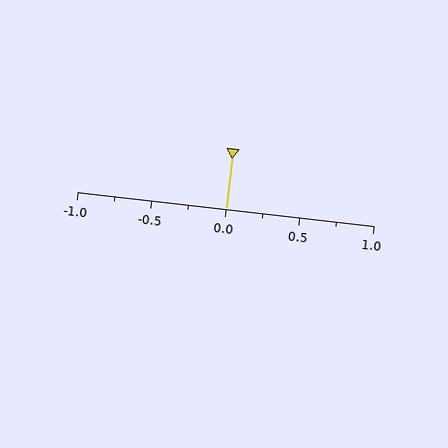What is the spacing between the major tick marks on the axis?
The major ticks are spaced 0.5 apart.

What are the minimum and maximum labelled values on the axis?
The axis runs from -1.0 to 1.0.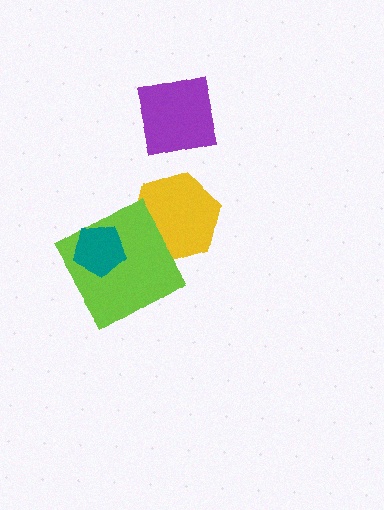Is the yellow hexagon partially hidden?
Yes, it is partially covered by another shape.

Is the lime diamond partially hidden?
Yes, it is partially covered by another shape.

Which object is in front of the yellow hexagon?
The lime diamond is in front of the yellow hexagon.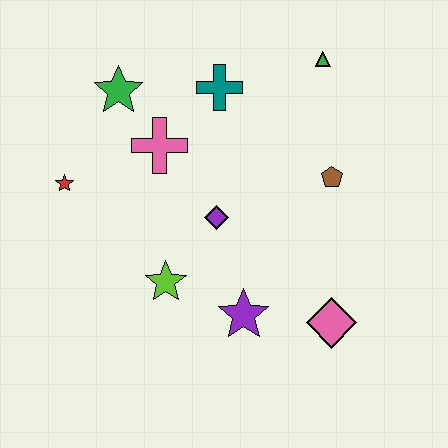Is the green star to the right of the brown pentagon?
No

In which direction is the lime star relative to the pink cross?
The lime star is below the pink cross.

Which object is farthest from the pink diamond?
The green star is farthest from the pink diamond.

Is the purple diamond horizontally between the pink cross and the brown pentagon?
Yes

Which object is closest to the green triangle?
The teal cross is closest to the green triangle.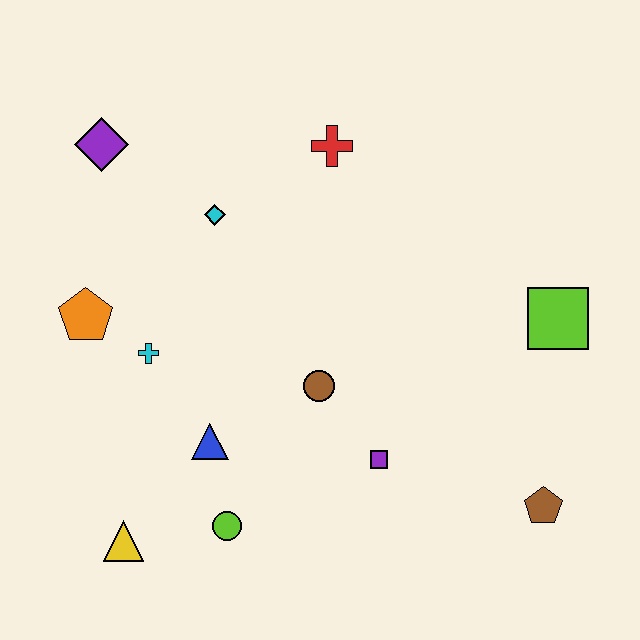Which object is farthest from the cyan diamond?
The brown pentagon is farthest from the cyan diamond.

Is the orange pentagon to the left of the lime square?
Yes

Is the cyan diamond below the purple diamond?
Yes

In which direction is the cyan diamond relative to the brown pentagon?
The cyan diamond is to the left of the brown pentagon.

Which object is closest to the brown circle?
The purple square is closest to the brown circle.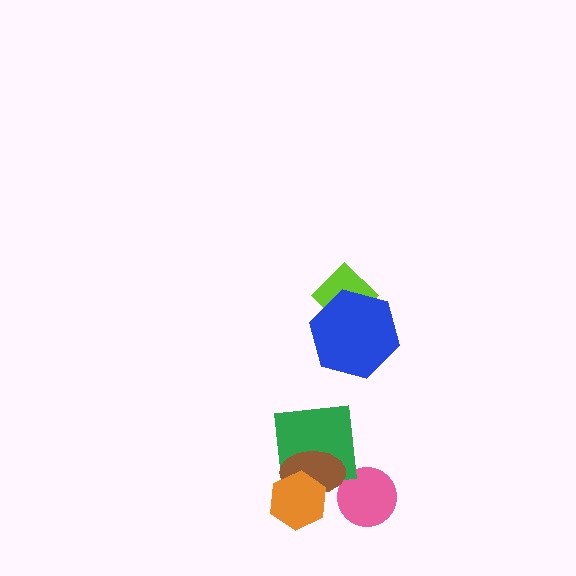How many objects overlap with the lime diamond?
1 object overlaps with the lime diamond.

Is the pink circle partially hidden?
No, no other shape covers it.